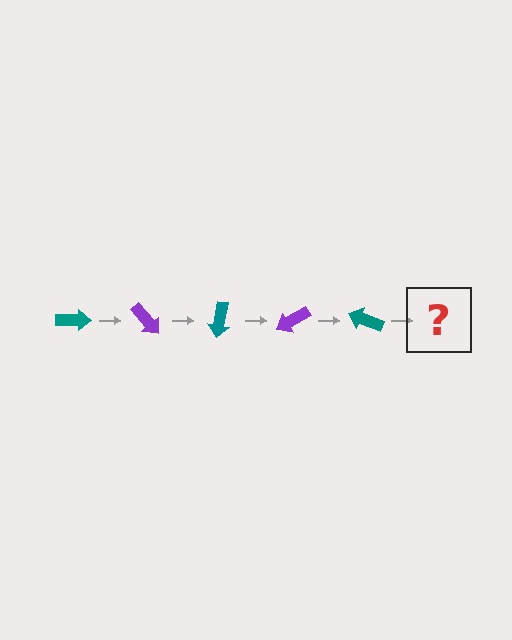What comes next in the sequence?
The next element should be a purple arrow, rotated 250 degrees from the start.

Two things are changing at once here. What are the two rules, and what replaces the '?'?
The two rules are that it rotates 50 degrees each step and the color cycles through teal and purple. The '?' should be a purple arrow, rotated 250 degrees from the start.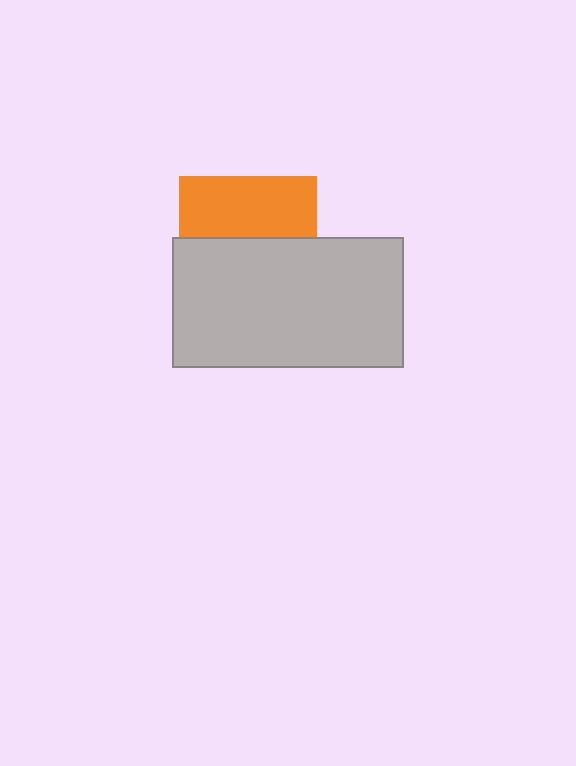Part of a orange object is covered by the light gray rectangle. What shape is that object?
It is a square.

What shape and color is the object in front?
The object in front is a light gray rectangle.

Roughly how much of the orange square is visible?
A small part of it is visible (roughly 45%).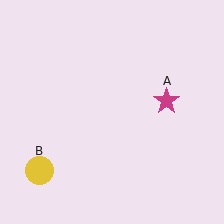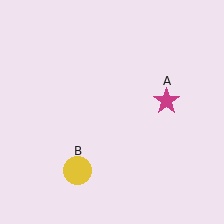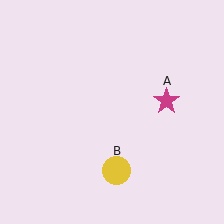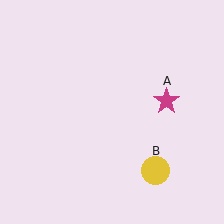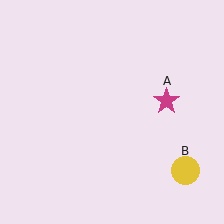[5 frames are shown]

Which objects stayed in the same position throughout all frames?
Magenta star (object A) remained stationary.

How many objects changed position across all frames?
1 object changed position: yellow circle (object B).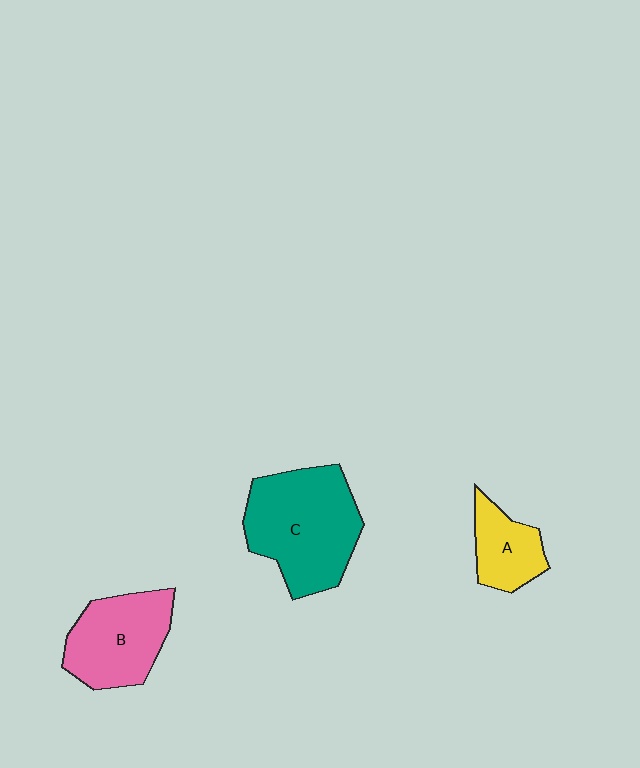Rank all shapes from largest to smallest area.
From largest to smallest: C (teal), B (pink), A (yellow).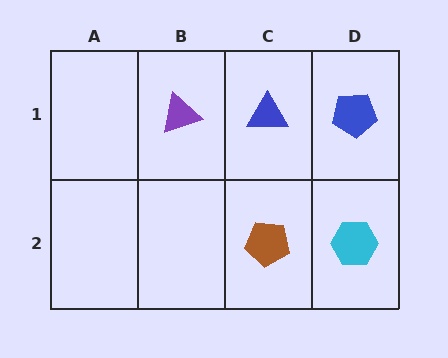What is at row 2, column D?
A cyan hexagon.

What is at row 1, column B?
A purple triangle.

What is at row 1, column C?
A blue triangle.